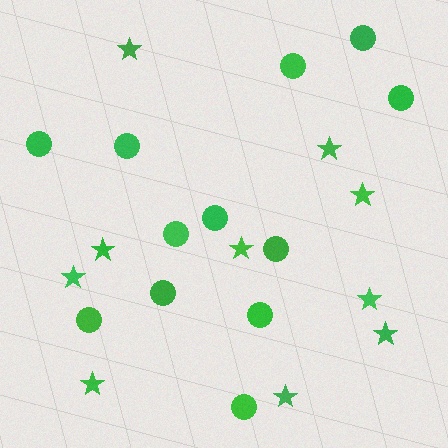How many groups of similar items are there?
There are 2 groups: one group of circles (12) and one group of stars (10).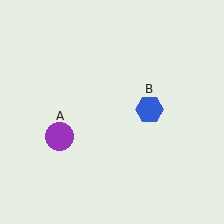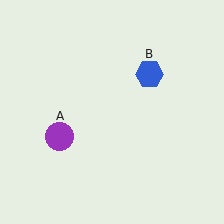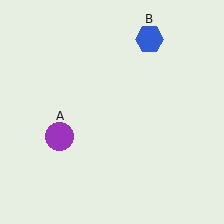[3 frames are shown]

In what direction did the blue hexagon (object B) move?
The blue hexagon (object B) moved up.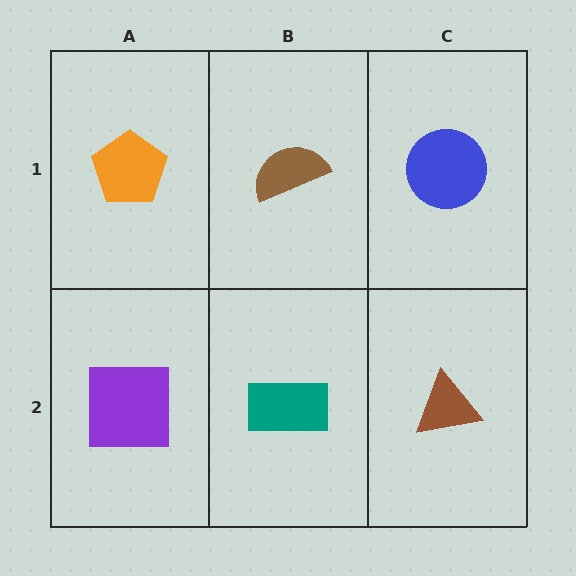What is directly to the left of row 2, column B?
A purple square.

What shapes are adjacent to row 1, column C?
A brown triangle (row 2, column C), a brown semicircle (row 1, column B).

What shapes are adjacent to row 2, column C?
A blue circle (row 1, column C), a teal rectangle (row 2, column B).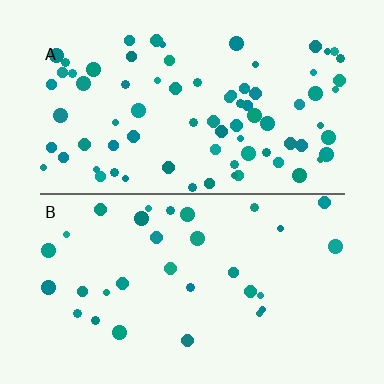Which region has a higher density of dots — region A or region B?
A (the top).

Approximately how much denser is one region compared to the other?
Approximately 2.4× — region A over region B.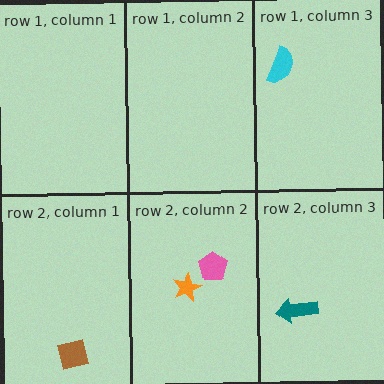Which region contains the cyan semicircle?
The row 1, column 3 region.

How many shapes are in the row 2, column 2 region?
2.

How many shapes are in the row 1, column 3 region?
1.